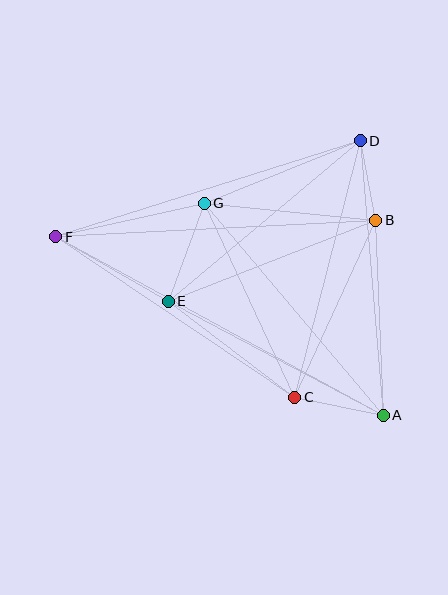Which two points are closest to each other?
Points B and D are closest to each other.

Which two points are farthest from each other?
Points A and F are farthest from each other.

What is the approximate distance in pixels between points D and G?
The distance between D and G is approximately 168 pixels.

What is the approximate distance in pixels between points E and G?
The distance between E and G is approximately 104 pixels.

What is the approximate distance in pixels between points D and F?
The distance between D and F is approximately 319 pixels.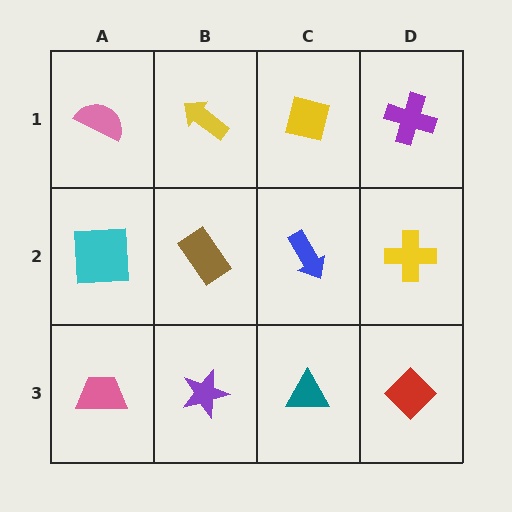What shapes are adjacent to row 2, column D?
A purple cross (row 1, column D), a red diamond (row 3, column D), a blue arrow (row 2, column C).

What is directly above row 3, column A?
A cyan square.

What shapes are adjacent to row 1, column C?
A blue arrow (row 2, column C), a yellow arrow (row 1, column B), a purple cross (row 1, column D).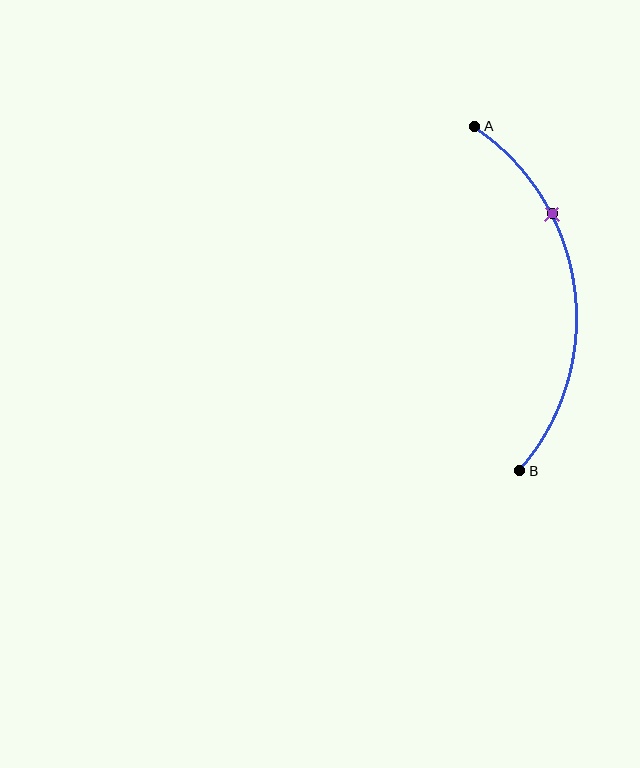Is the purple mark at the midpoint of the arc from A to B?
No. The purple mark lies on the arc but is closer to endpoint A. The arc midpoint would be at the point on the curve equidistant along the arc from both A and B.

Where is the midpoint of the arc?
The arc midpoint is the point on the curve farthest from the straight line joining A and B. It sits to the right of that line.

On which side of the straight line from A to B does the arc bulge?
The arc bulges to the right of the straight line connecting A and B.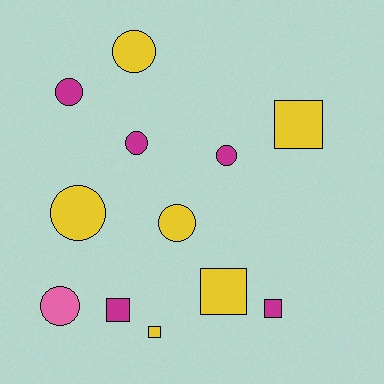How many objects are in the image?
There are 12 objects.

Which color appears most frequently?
Yellow, with 6 objects.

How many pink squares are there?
There are no pink squares.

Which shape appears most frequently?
Circle, with 7 objects.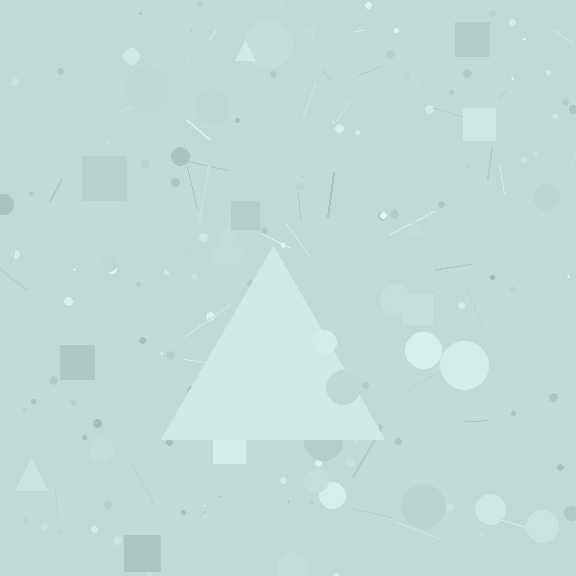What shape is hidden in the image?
A triangle is hidden in the image.